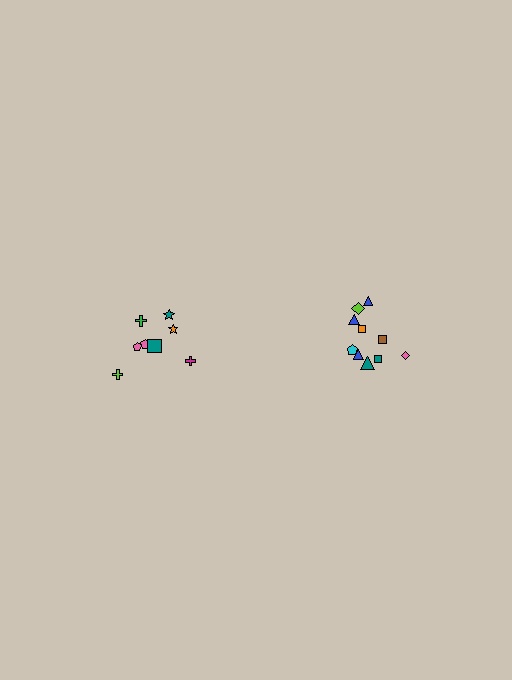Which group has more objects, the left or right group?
The right group.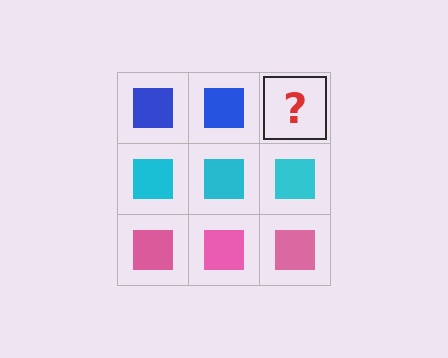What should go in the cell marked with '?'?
The missing cell should contain a blue square.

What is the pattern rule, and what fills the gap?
The rule is that each row has a consistent color. The gap should be filled with a blue square.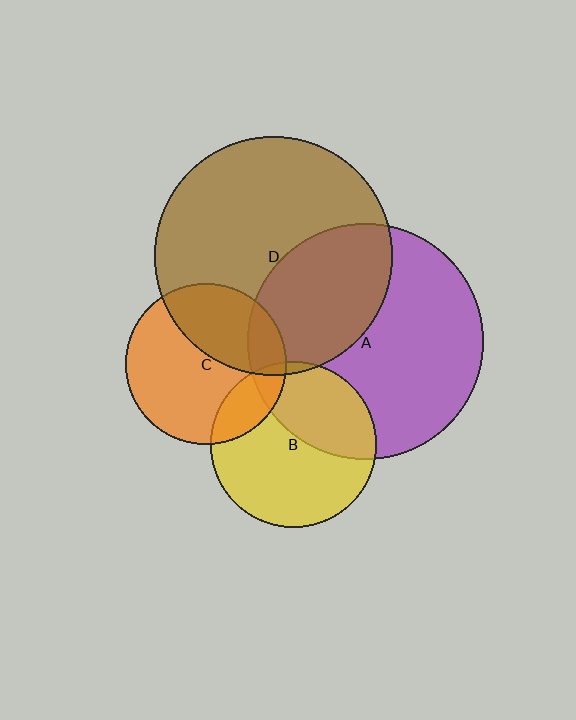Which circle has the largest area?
Circle D (brown).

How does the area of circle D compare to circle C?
Approximately 2.2 times.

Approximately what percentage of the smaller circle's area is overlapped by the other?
Approximately 15%.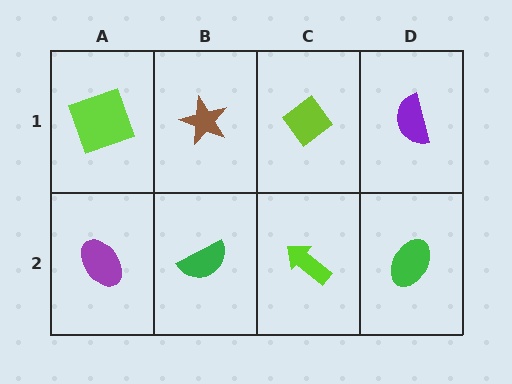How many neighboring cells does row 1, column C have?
3.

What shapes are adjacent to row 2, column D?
A purple semicircle (row 1, column D), a lime arrow (row 2, column C).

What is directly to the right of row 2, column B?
A lime arrow.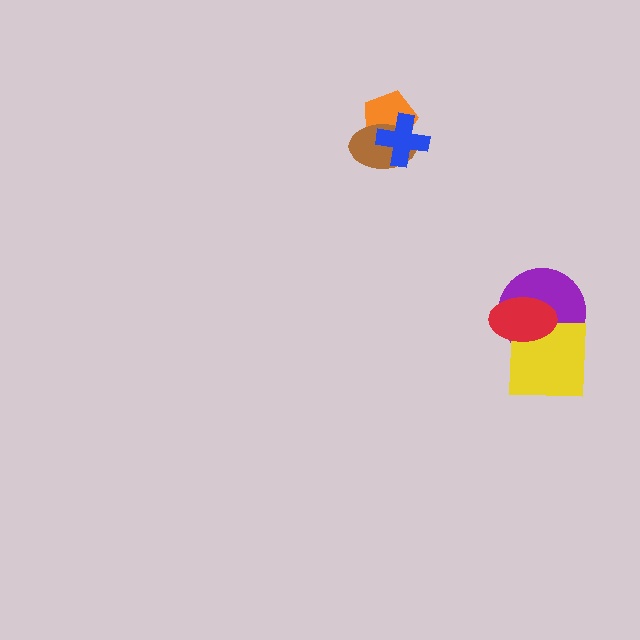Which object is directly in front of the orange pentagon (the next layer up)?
The brown ellipse is directly in front of the orange pentagon.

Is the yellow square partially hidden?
Yes, it is partially covered by another shape.